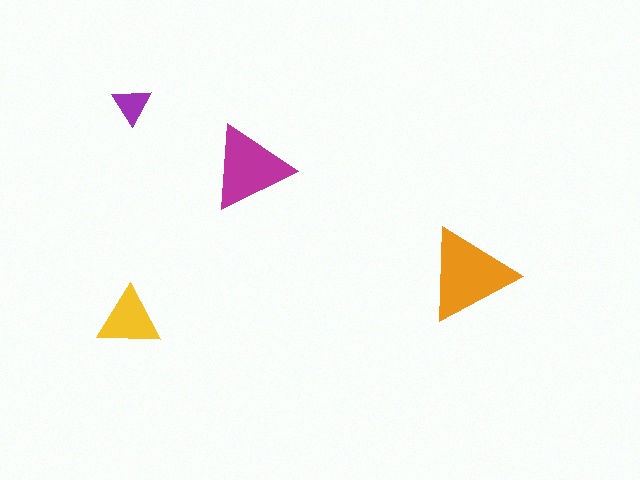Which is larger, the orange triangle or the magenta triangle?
The orange one.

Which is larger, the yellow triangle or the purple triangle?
The yellow one.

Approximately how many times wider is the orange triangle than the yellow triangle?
About 1.5 times wider.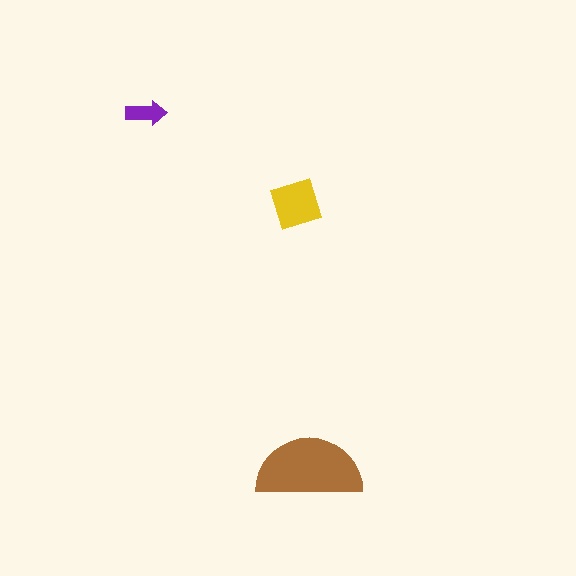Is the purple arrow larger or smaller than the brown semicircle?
Smaller.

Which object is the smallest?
The purple arrow.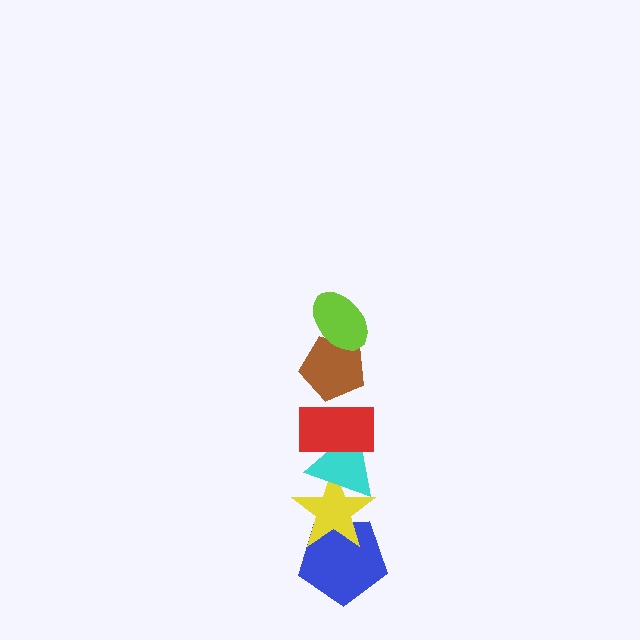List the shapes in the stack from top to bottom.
From top to bottom: the lime ellipse, the brown pentagon, the red rectangle, the cyan triangle, the yellow star, the blue pentagon.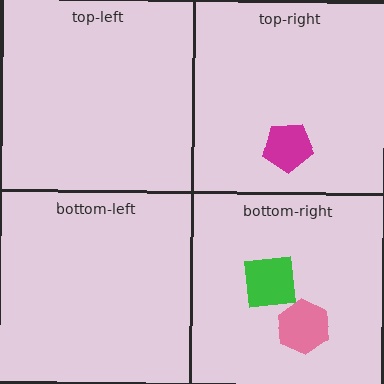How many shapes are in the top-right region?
1.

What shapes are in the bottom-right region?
The green square, the pink hexagon.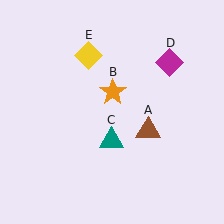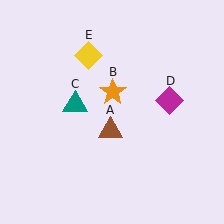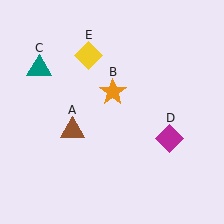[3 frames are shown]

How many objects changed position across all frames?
3 objects changed position: brown triangle (object A), teal triangle (object C), magenta diamond (object D).